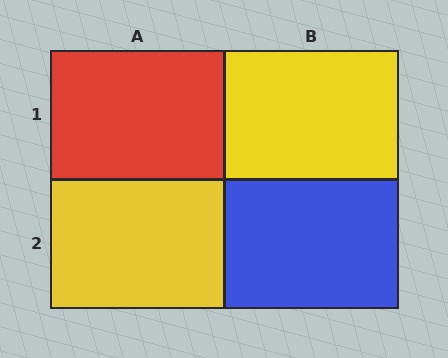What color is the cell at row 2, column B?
Blue.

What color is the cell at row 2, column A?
Yellow.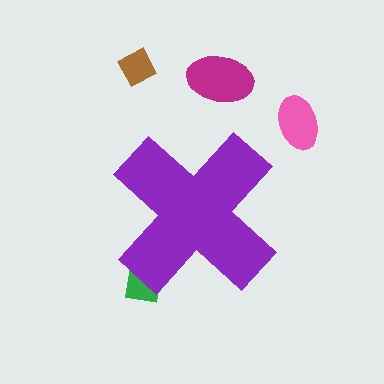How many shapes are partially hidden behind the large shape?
1 shape is partially hidden.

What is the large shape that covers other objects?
A purple cross.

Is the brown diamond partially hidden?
No, the brown diamond is fully visible.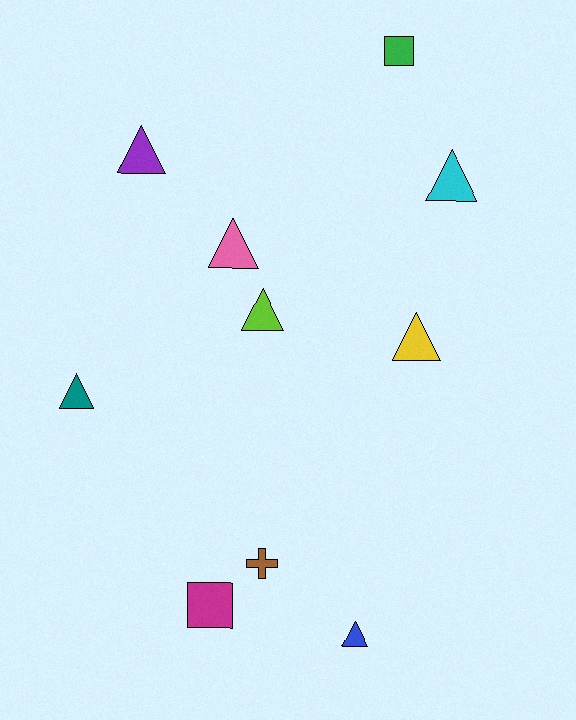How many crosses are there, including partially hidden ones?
There is 1 cross.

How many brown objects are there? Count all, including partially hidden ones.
There is 1 brown object.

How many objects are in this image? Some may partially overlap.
There are 10 objects.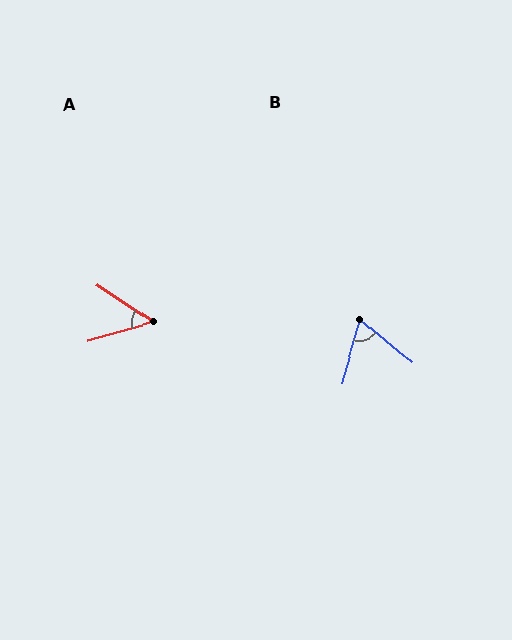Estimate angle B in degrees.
Approximately 66 degrees.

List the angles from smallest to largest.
A (49°), B (66°).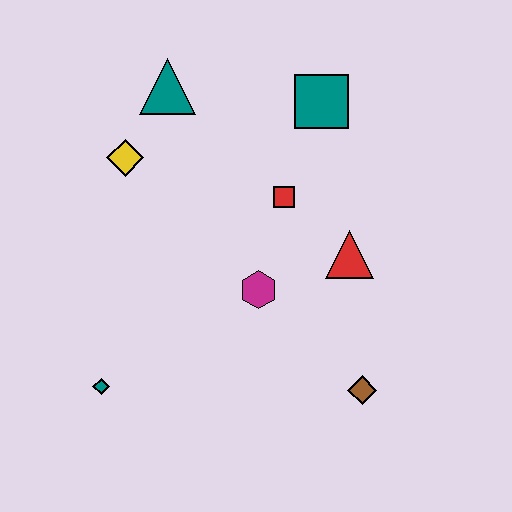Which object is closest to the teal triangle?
The yellow diamond is closest to the teal triangle.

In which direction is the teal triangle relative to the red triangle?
The teal triangle is to the left of the red triangle.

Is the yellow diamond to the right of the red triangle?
No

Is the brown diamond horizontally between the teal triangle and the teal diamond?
No